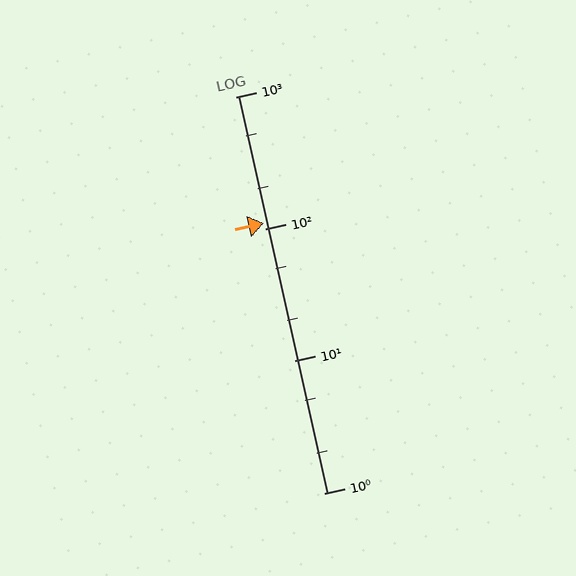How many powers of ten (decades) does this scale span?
The scale spans 3 decades, from 1 to 1000.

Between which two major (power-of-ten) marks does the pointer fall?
The pointer is between 100 and 1000.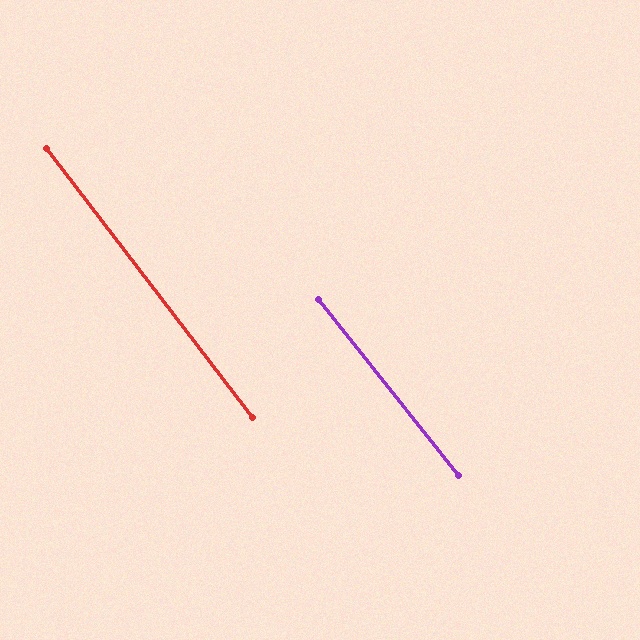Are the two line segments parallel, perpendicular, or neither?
Parallel — their directions differ by only 1.0°.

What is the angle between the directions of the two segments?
Approximately 1 degree.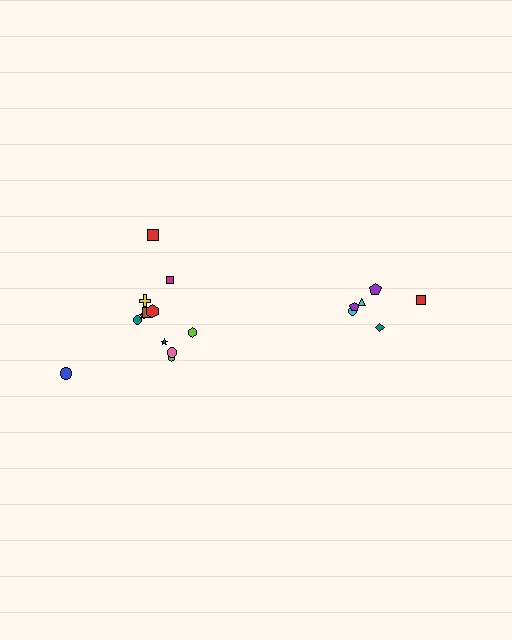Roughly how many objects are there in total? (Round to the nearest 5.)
Roughly 20 objects in total.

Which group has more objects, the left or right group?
The left group.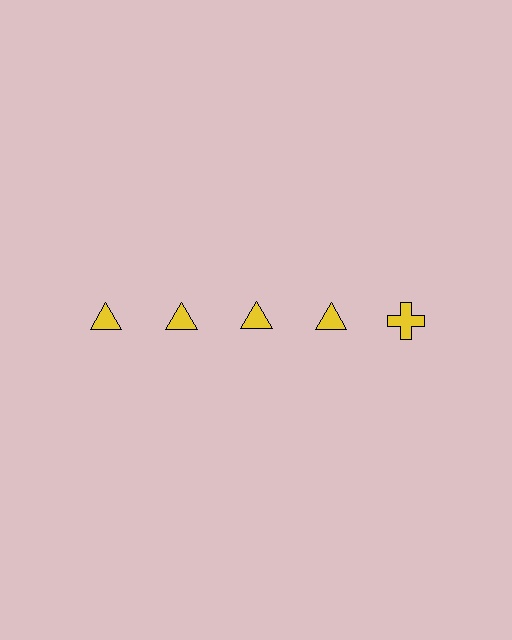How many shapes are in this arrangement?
There are 5 shapes arranged in a grid pattern.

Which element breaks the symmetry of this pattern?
The yellow cross in the top row, rightmost column breaks the symmetry. All other shapes are yellow triangles.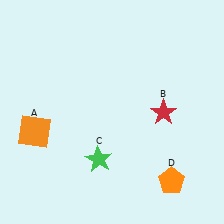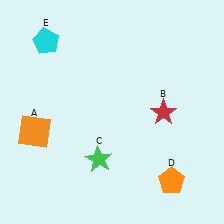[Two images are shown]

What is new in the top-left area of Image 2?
A cyan pentagon (E) was added in the top-left area of Image 2.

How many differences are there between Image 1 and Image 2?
There is 1 difference between the two images.